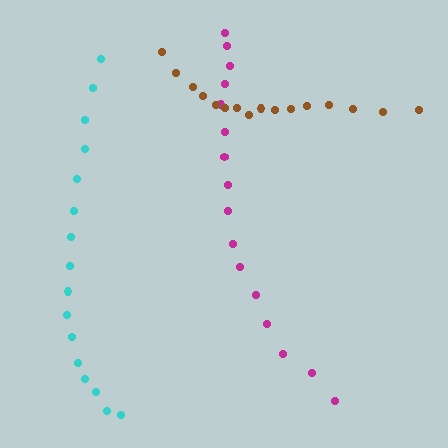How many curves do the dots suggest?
There are 3 distinct paths.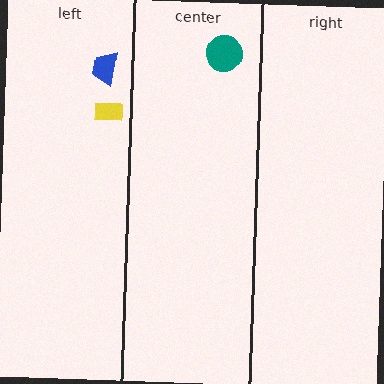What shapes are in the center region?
The teal circle.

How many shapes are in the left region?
2.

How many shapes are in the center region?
1.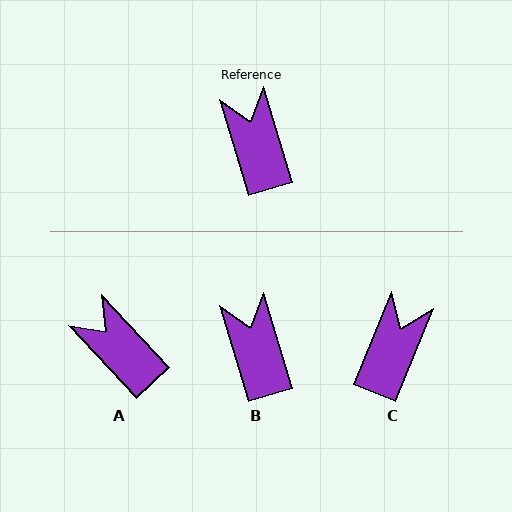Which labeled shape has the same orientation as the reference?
B.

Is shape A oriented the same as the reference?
No, it is off by about 26 degrees.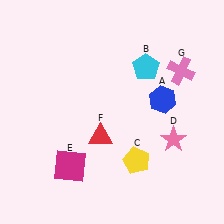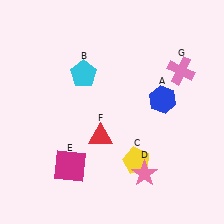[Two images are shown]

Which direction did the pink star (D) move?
The pink star (D) moved down.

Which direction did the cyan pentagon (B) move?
The cyan pentagon (B) moved left.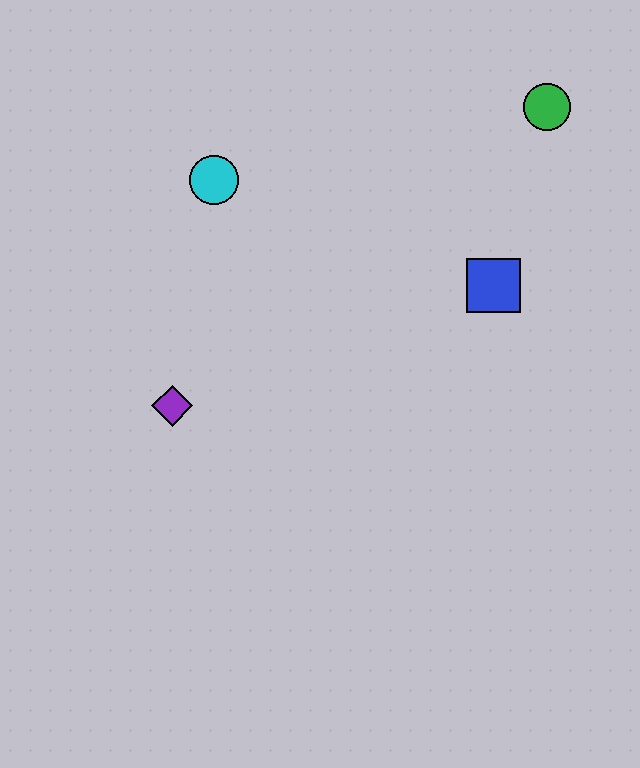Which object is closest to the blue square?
The green circle is closest to the blue square.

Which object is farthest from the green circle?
The purple diamond is farthest from the green circle.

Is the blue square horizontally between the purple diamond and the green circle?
Yes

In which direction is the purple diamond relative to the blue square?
The purple diamond is to the left of the blue square.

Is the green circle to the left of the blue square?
No